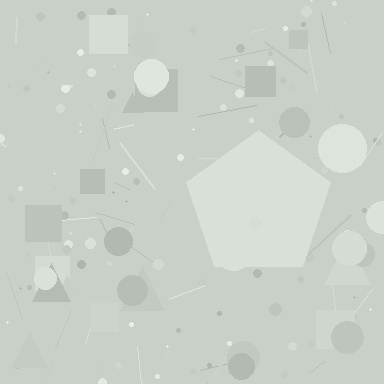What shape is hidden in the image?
A pentagon is hidden in the image.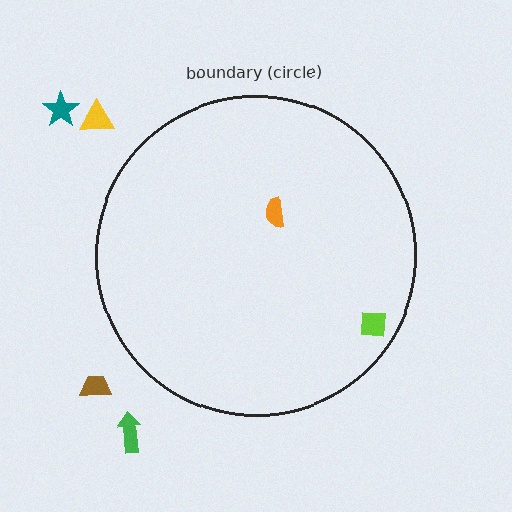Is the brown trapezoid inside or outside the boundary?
Outside.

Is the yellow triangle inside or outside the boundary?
Outside.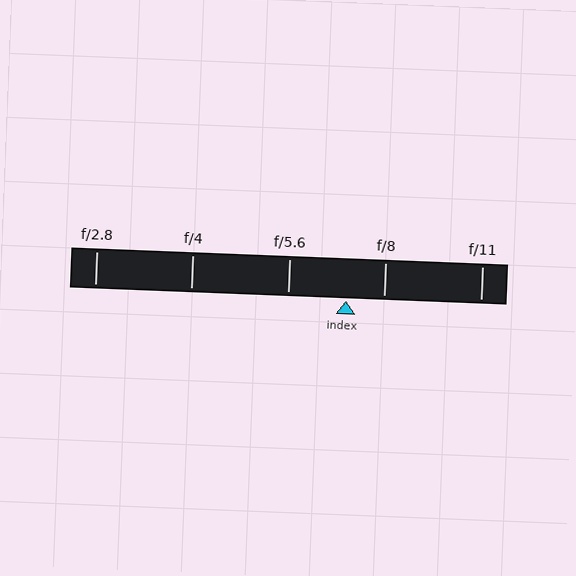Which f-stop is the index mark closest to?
The index mark is closest to f/8.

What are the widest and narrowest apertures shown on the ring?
The widest aperture shown is f/2.8 and the narrowest is f/11.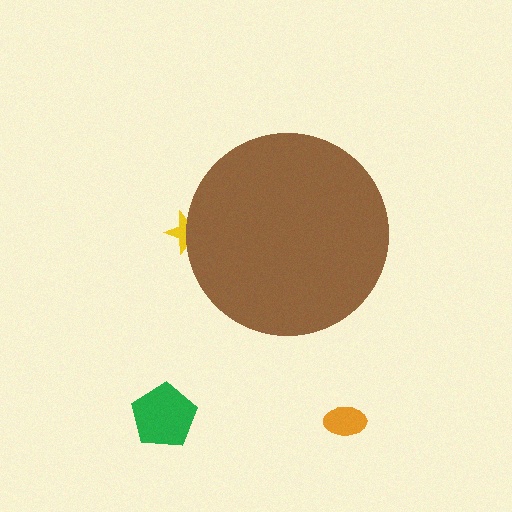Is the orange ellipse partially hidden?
No, the orange ellipse is fully visible.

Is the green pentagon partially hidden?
No, the green pentagon is fully visible.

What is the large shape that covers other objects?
A brown circle.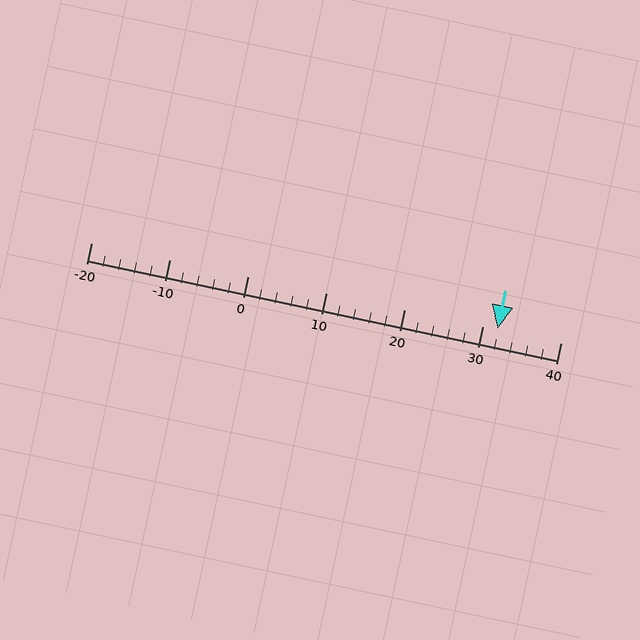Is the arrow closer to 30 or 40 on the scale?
The arrow is closer to 30.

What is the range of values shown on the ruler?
The ruler shows values from -20 to 40.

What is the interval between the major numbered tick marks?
The major tick marks are spaced 10 units apart.